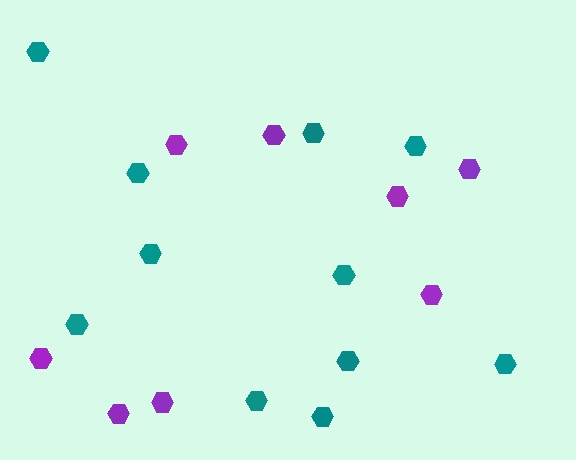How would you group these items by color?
There are 2 groups: one group of teal hexagons (11) and one group of purple hexagons (8).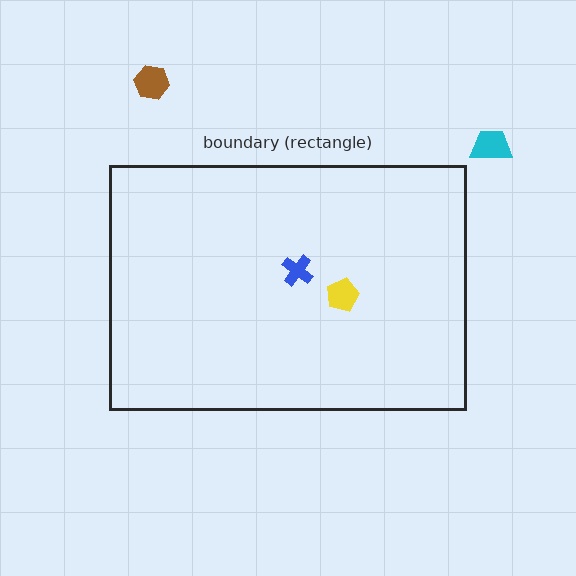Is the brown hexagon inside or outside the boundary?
Outside.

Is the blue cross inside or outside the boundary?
Inside.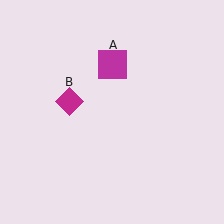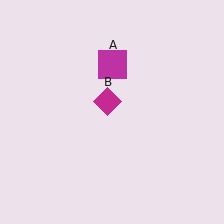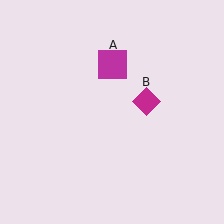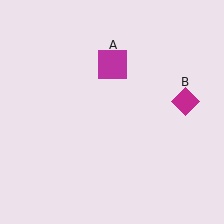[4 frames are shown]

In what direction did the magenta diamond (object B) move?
The magenta diamond (object B) moved right.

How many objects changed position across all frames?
1 object changed position: magenta diamond (object B).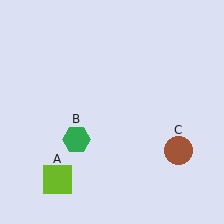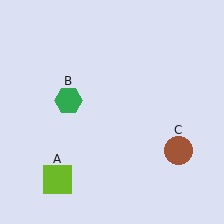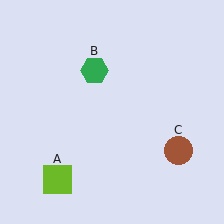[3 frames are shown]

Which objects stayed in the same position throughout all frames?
Lime square (object A) and brown circle (object C) remained stationary.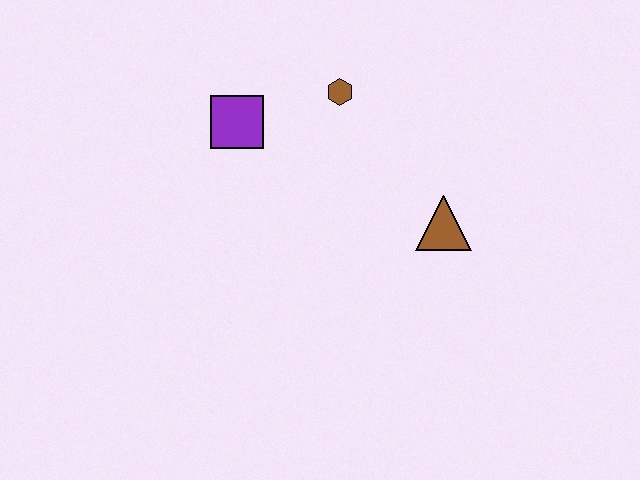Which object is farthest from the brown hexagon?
The brown triangle is farthest from the brown hexagon.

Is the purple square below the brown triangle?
No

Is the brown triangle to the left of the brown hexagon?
No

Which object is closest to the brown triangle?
The brown hexagon is closest to the brown triangle.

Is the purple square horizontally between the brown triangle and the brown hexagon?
No